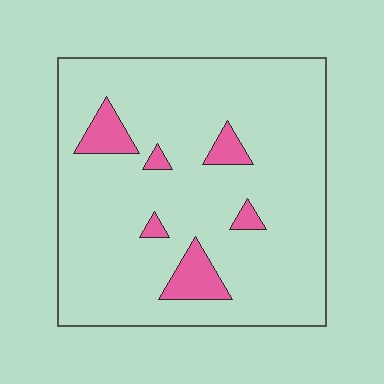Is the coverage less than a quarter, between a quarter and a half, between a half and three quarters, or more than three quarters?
Less than a quarter.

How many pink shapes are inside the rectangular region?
6.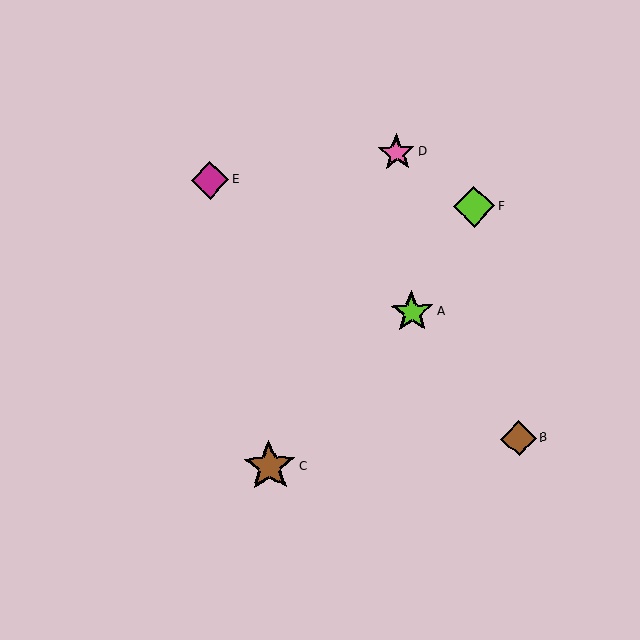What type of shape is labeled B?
Shape B is a brown diamond.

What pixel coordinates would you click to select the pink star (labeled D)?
Click at (396, 153) to select the pink star D.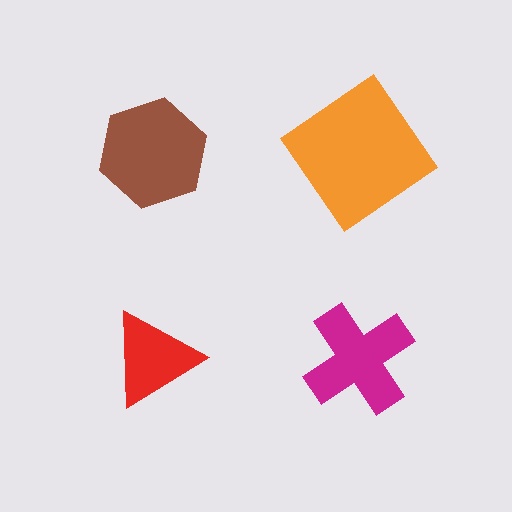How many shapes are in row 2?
2 shapes.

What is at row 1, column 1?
A brown hexagon.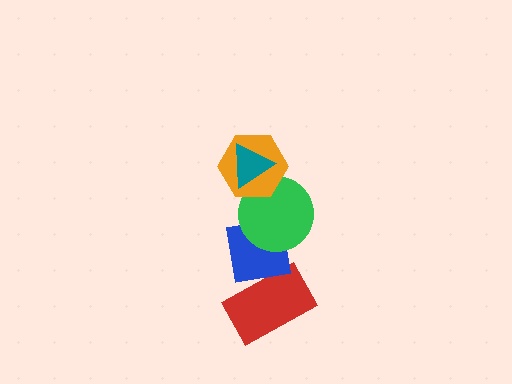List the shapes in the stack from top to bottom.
From top to bottom: the teal triangle, the orange hexagon, the green circle, the blue square, the red rectangle.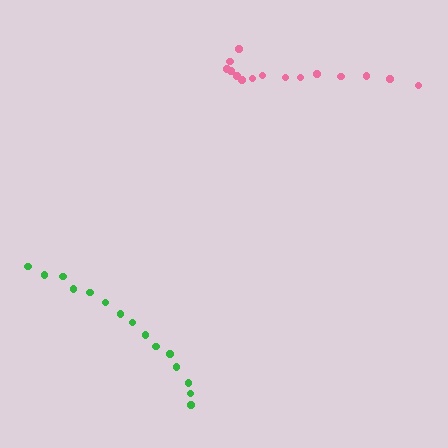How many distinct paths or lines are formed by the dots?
There are 2 distinct paths.